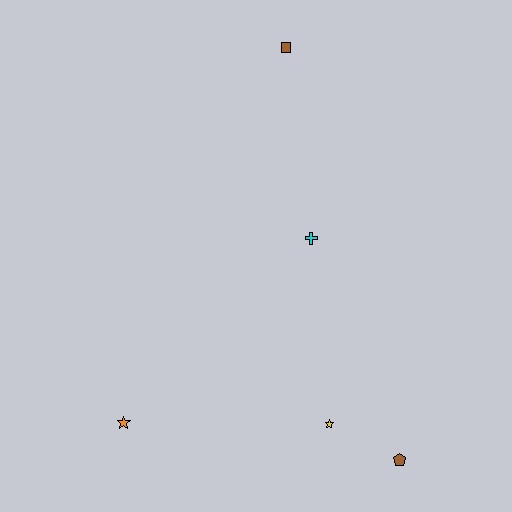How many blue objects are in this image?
There are no blue objects.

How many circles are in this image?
There are no circles.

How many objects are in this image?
There are 5 objects.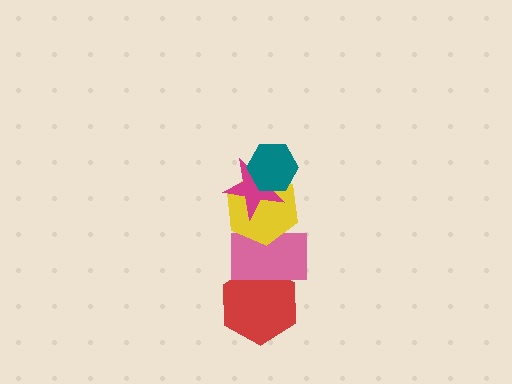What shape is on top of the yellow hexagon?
The magenta star is on top of the yellow hexagon.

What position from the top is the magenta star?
The magenta star is 2nd from the top.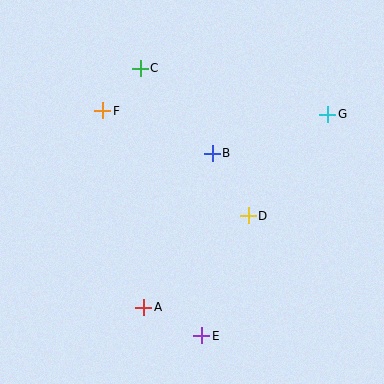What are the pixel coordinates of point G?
Point G is at (328, 114).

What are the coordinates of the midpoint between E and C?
The midpoint between E and C is at (171, 202).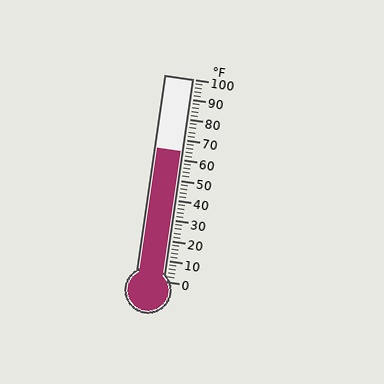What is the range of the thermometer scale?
The thermometer scale ranges from 0°F to 100°F.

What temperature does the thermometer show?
The thermometer shows approximately 64°F.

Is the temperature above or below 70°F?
The temperature is below 70°F.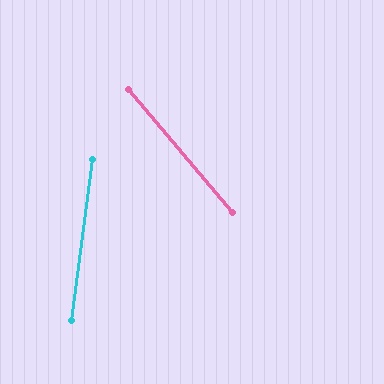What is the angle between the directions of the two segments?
Approximately 47 degrees.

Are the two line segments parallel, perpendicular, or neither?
Neither parallel nor perpendicular — they differ by about 47°.